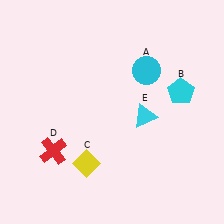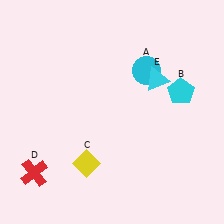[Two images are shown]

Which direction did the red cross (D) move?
The red cross (D) moved down.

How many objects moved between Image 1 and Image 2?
2 objects moved between the two images.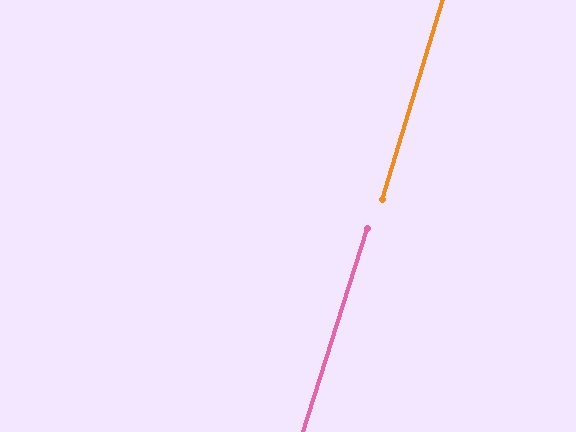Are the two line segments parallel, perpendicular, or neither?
Parallel — their directions differ by only 0.8°.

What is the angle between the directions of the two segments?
Approximately 1 degree.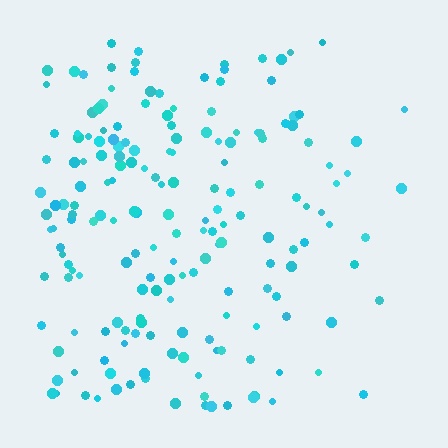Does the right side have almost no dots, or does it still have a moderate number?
Still a moderate number, just noticeably fewer than the left.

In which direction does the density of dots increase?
From right to left, with the left side densest.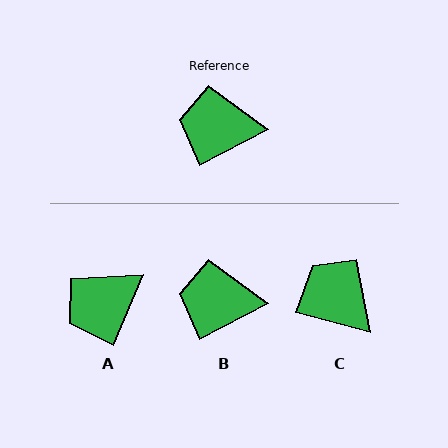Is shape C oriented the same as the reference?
No, it is off by about 42 degrees.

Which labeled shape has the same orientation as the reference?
B.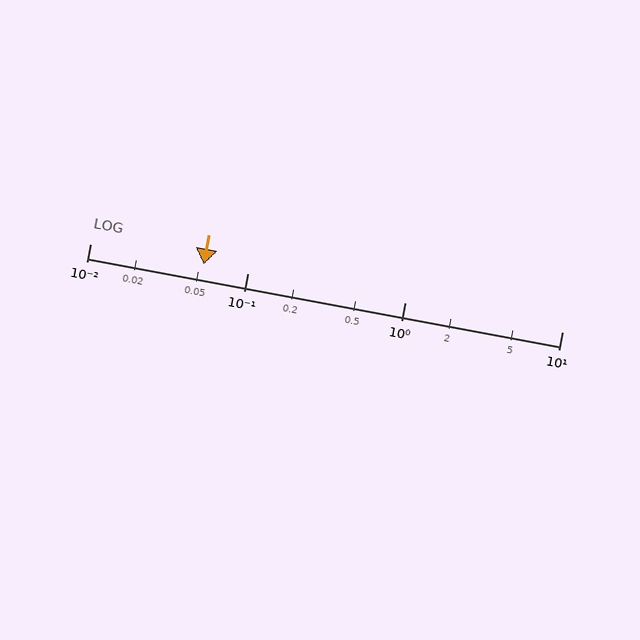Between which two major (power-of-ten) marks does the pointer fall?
The pointer is between 0.01 and 0.1.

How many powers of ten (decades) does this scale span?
The scale spans 3 decades, from 0.01 to 10.